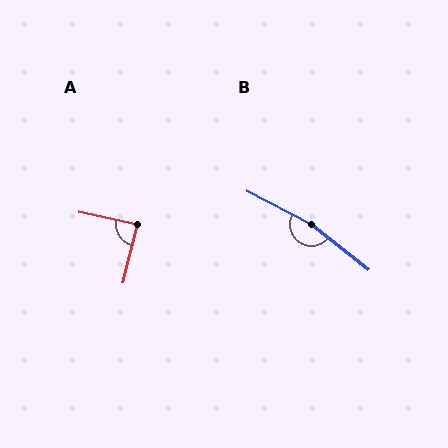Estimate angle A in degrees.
Approximately 88 degrees.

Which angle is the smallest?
A, at approximately 88 degrees.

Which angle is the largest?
B, at approximately 169 degrees.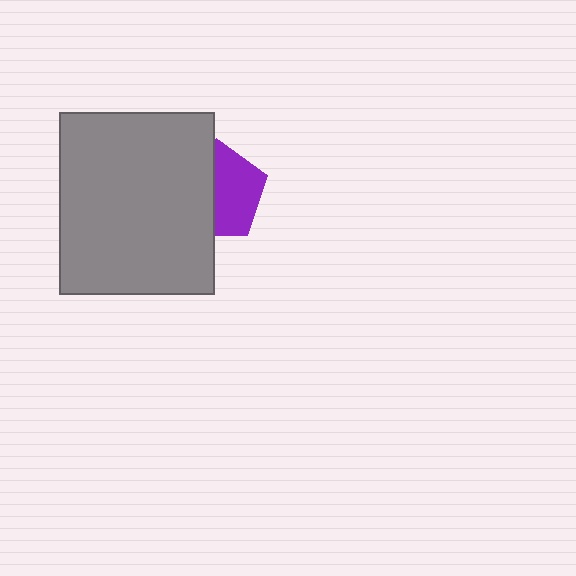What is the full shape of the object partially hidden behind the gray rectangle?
The partially hidden object is a purple pentagon.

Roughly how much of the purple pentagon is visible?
About half of it is visible (roughly 51%).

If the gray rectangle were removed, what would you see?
You would see the complete purple pentagon.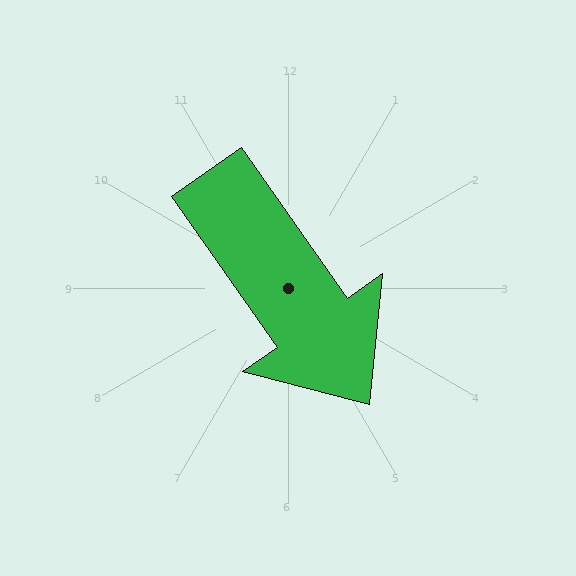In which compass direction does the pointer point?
Southeast.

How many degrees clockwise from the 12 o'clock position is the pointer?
Approximately 145 degrees.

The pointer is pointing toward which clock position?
Roughly 5 o'clock.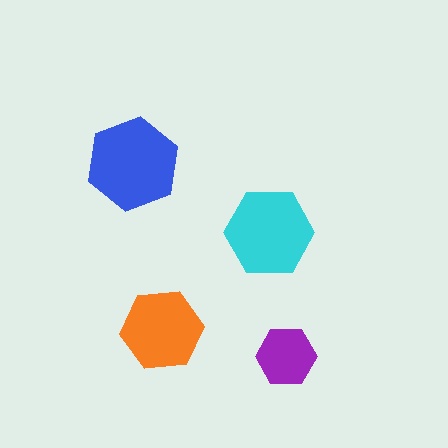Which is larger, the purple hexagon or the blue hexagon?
The blue one.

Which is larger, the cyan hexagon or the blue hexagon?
The blue one.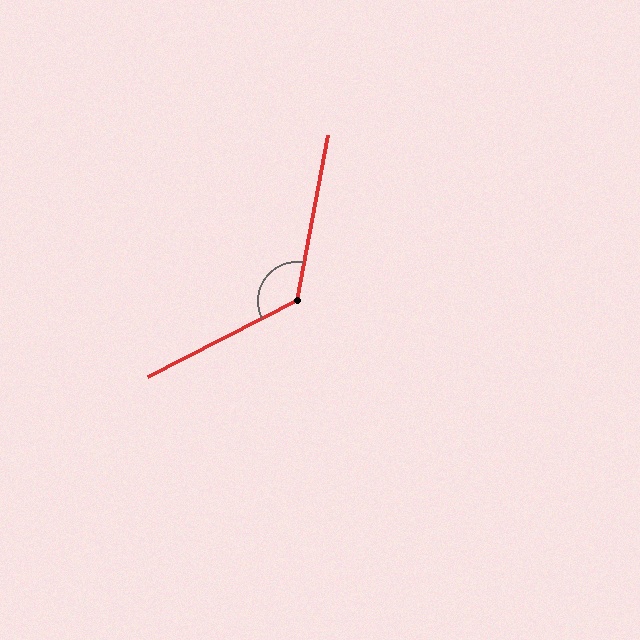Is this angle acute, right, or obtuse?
It is obtuse.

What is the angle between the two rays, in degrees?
Approximately 128 degrees.